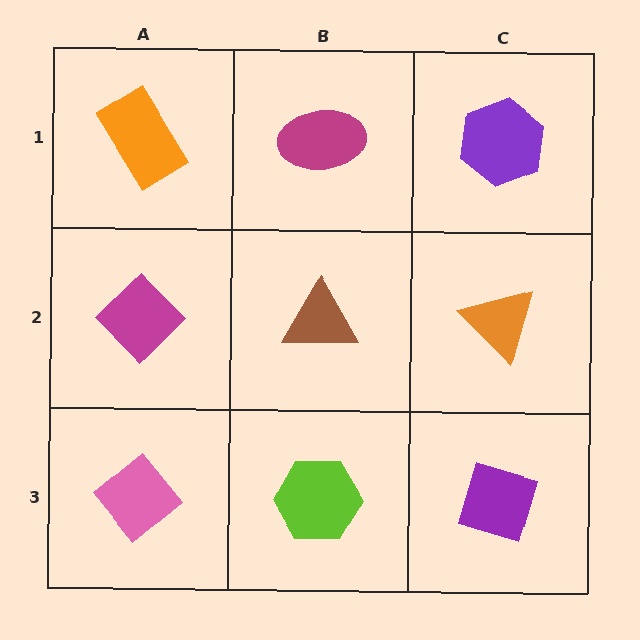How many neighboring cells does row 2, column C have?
3.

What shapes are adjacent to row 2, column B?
A magenta ellipse (row 1, column B), a lime hexagon (row 3, column B), a magenta diamond (row 2, column A), an orange triangle (row 2, column C).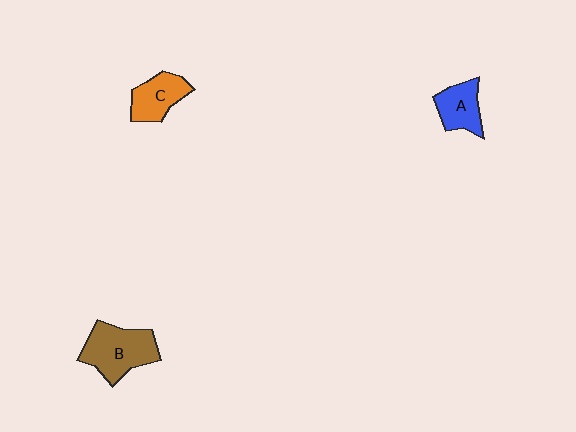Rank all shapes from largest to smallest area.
From largest to smallest: B (brown), C (orange), A (blue).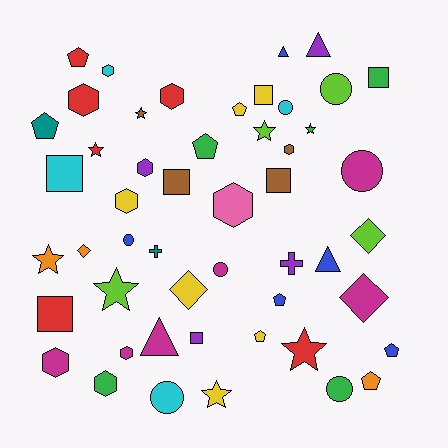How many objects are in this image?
There are 50 objects.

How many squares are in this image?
There are 7 squares.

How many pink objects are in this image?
There is 1 pink object.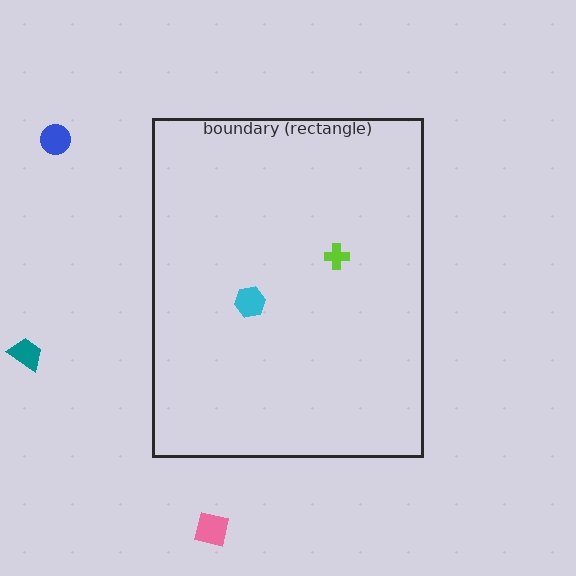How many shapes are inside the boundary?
2 inside, 3 outside.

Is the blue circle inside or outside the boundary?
Outside.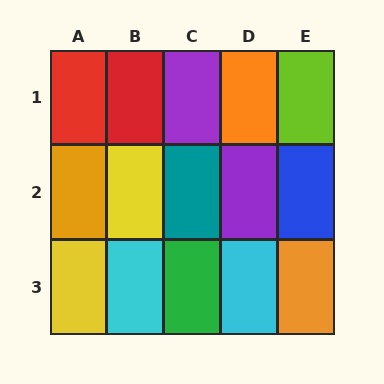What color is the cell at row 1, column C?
Purple.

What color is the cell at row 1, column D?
Orange.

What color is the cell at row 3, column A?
Yellow.